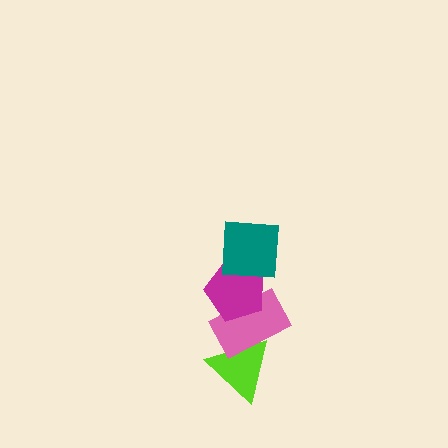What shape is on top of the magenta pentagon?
The teal square is on top of the magenta pentagon.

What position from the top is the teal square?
The teal square is 1st from the top.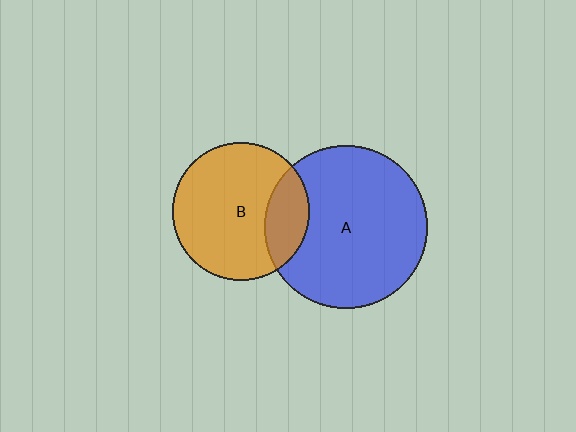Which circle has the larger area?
Circle A (blue).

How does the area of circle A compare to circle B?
Approximately 1.4 times.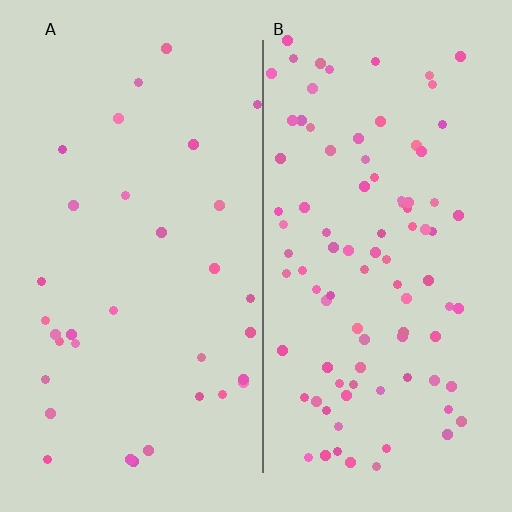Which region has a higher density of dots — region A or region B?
B (the right).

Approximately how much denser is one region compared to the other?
Approximately 2.8× — region B over region A.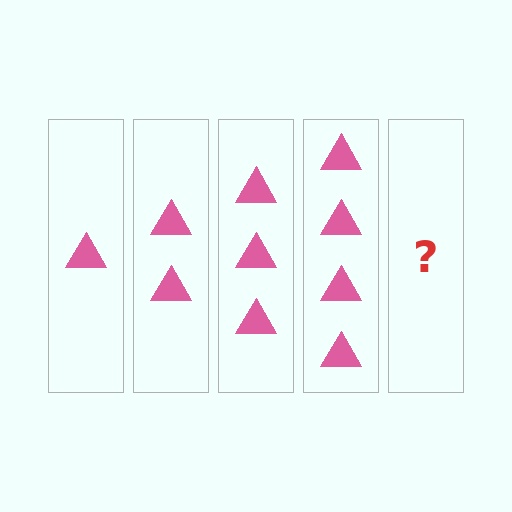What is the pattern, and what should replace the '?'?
The pattern is that each step adds one more triangle. The '?' should be 5 triangles.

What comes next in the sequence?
The next element should be 5 triangles.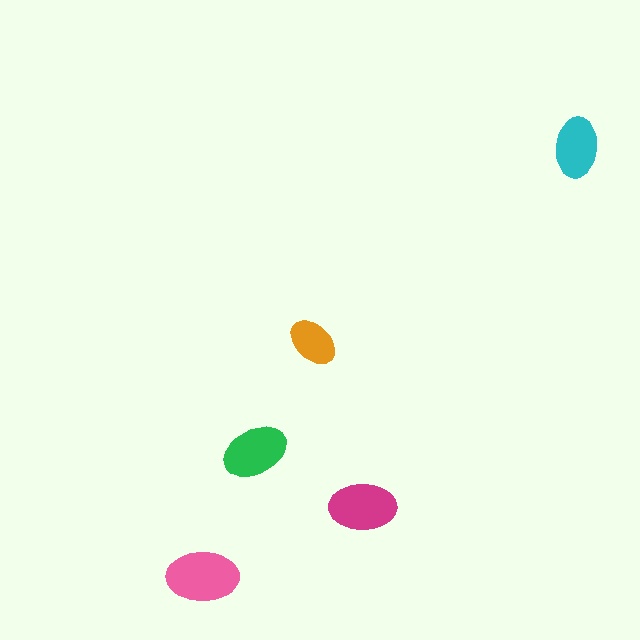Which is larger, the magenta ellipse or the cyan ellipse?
The magenta one.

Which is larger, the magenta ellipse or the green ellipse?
The magenta one.